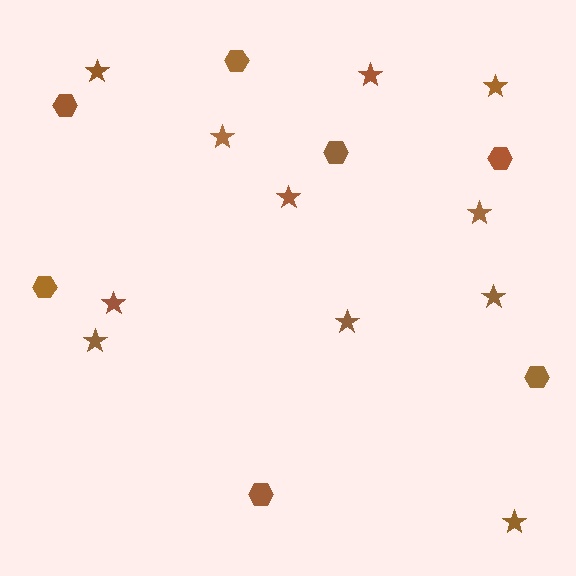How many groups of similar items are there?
There are 2 groups: one group of hexagons (7) and one group of stars (11).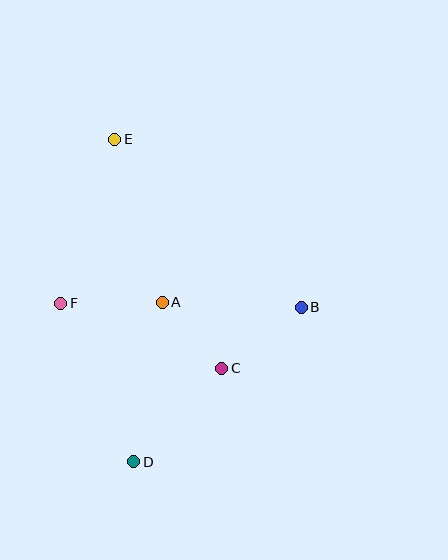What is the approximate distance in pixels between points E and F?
The distance between E and F is approximately 172 pixels.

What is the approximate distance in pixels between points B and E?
The distance between B and E is approximately 251 pixels.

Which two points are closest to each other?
Points A and C are closest to each other.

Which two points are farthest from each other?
Points D and E are farthest from each other.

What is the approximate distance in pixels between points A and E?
The distance between A and E is approximately 170 pixels.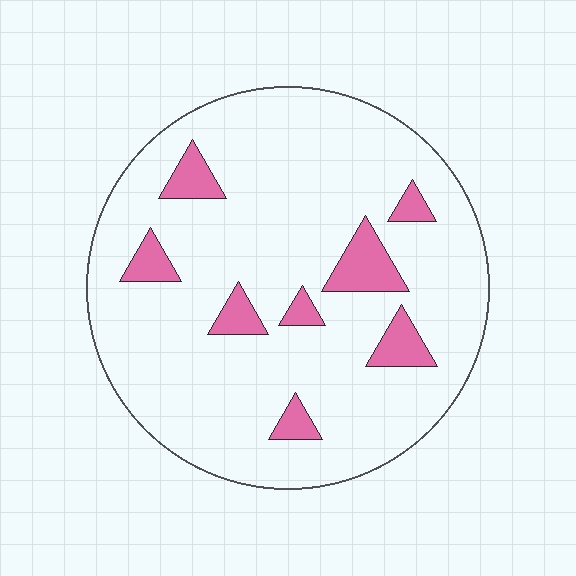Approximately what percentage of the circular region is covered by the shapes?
Approximately 10%.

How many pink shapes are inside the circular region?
8.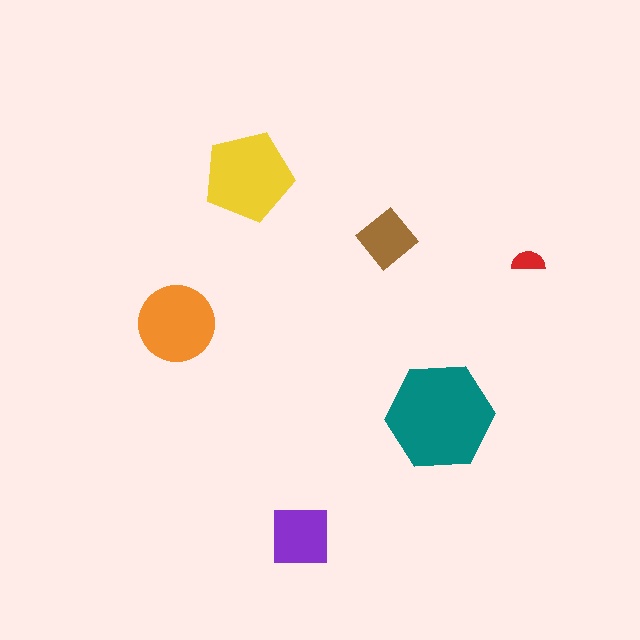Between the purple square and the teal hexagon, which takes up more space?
The teal hexagon.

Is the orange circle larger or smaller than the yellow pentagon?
Smaller.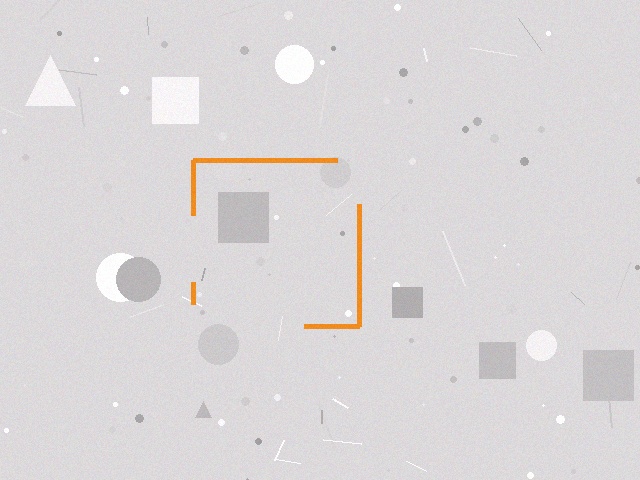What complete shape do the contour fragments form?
The contour fragments form a square.